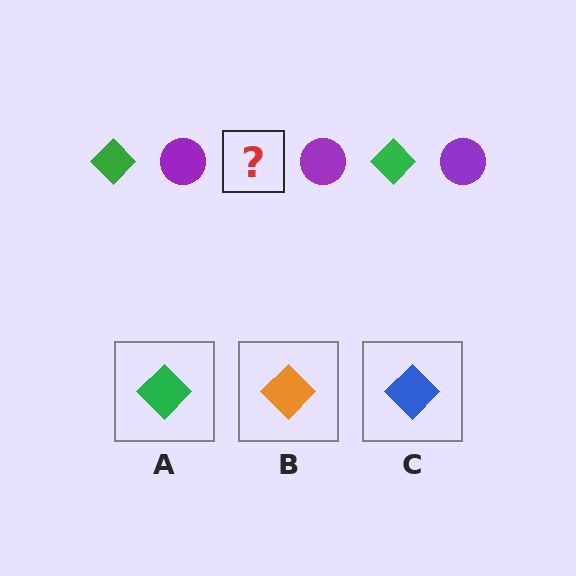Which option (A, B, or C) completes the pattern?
A.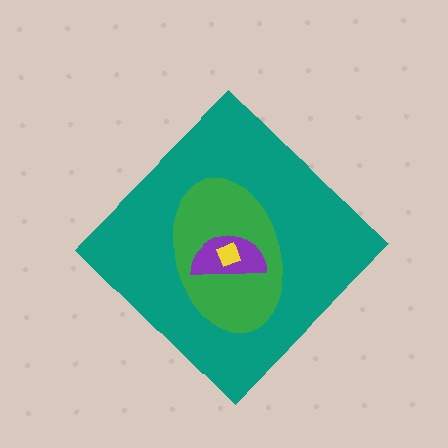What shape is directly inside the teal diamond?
The green ellipse.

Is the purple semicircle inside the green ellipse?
Yes.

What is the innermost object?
The yellow square.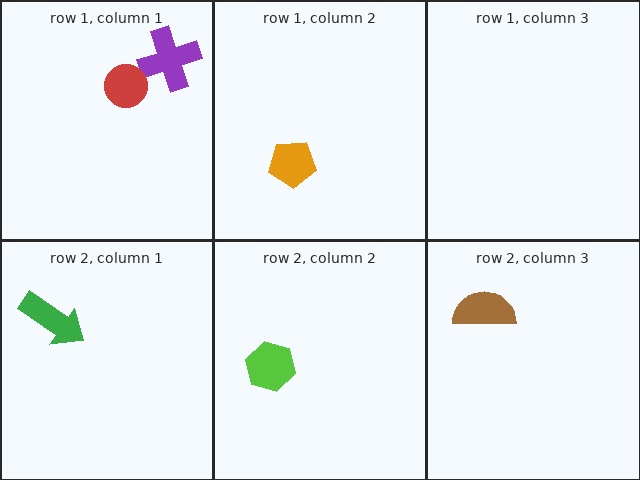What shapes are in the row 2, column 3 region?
The brown semicircle.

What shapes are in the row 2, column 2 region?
The lime hexagon.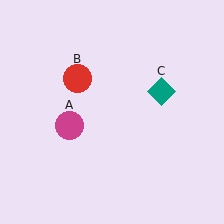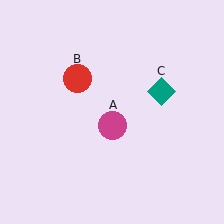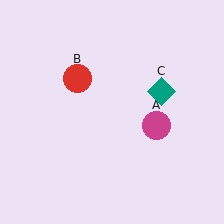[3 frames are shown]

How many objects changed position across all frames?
1 object changed position: magenta circle (object A).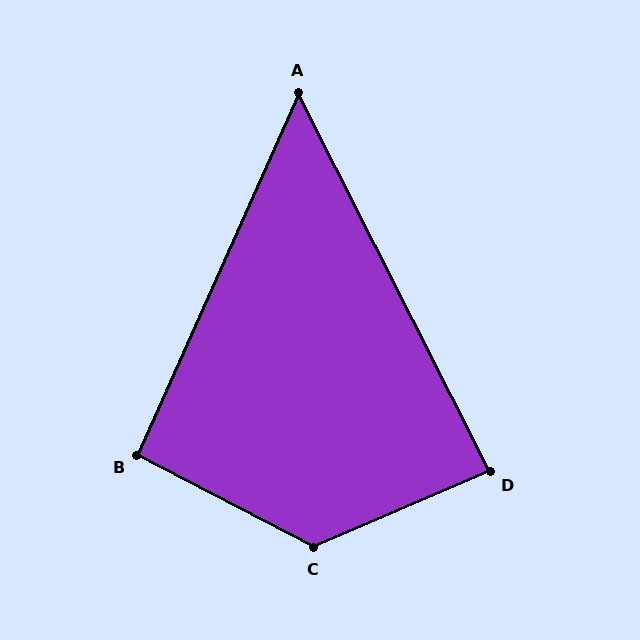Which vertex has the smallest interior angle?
A, at approximately 51 degrees.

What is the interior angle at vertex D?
Approximately 87 degrees (approximately right).